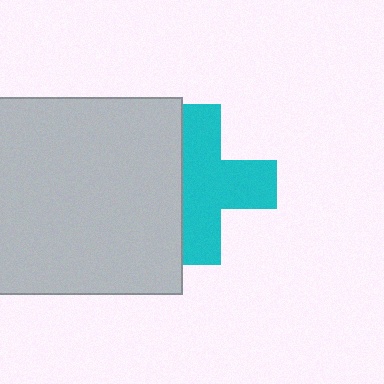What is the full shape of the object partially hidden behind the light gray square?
The partially hidden object is a cyan cross.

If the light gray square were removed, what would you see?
You would see the complete cyan cross.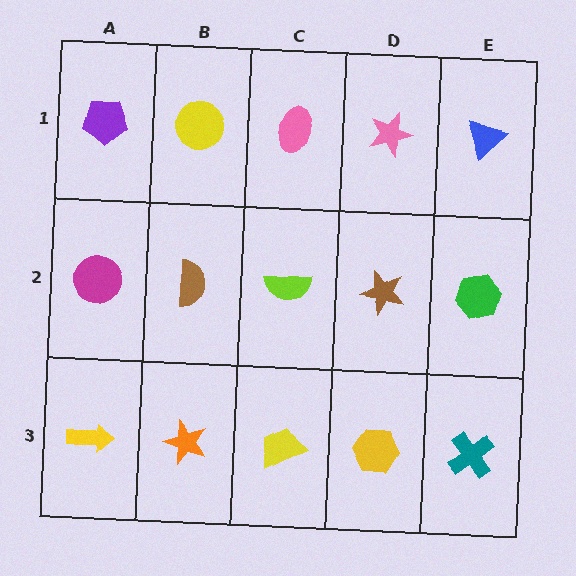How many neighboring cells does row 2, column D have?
4.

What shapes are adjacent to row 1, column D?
A brown star (row 2, column D), a pink ellipse (row 1, column C), a blue triangle (row 1, column E).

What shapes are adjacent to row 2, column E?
A blue triangle (row 1, column E), a teal cross (row 3, column E), a brown star (row 2, column D).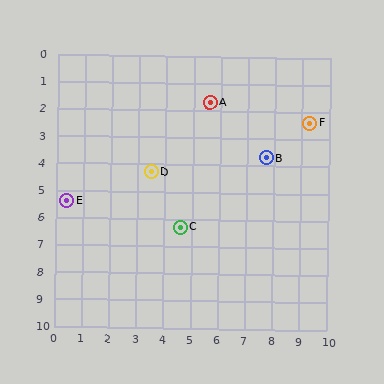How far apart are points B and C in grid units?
Points B and C are about 4.0 grid units apart.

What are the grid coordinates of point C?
Point C is at approximately (4.6, 6.3).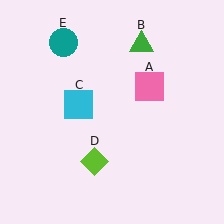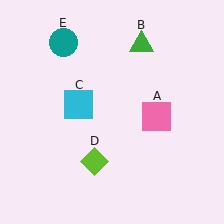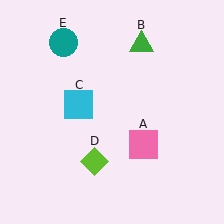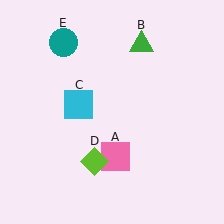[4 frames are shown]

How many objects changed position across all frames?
1 object changed position: pink square (object A).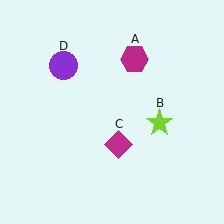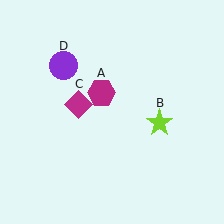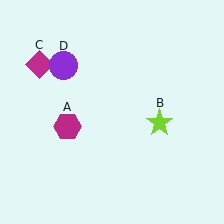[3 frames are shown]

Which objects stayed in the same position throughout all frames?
Lime star (object B) and purple circle (object D) remained stationary.